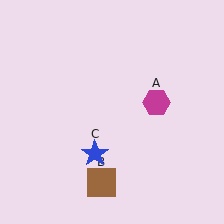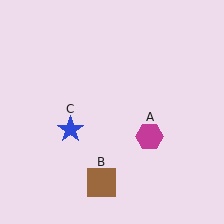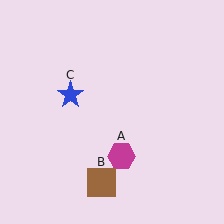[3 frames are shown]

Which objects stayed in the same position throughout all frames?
Brown square (object B) remained stationary.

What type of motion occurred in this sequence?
The magenta hexagon (object A), blue star (object C) rotated clockwise around the center of the scene.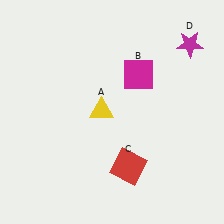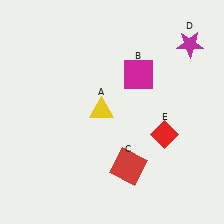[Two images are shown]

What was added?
A red diamond (E) was added in Image 2.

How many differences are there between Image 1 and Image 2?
There is 1 difference between the two images.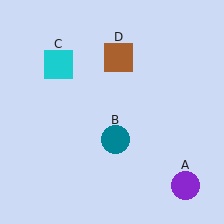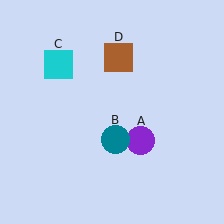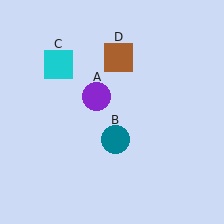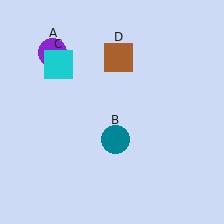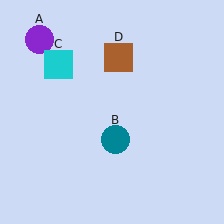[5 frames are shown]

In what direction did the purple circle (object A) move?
The purple circle (object A) moved up and to the left.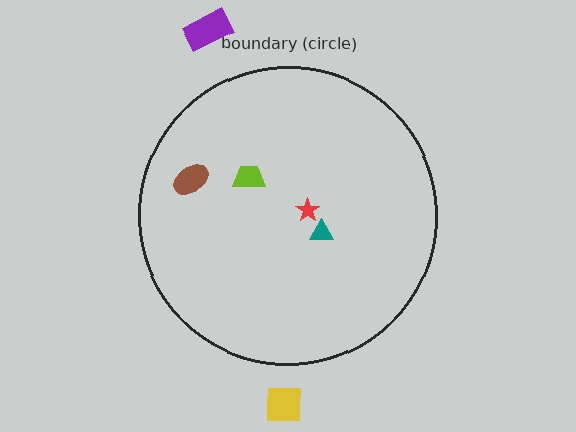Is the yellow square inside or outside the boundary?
Outside.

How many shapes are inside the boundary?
4 inside, 2 outside.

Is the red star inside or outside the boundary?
Inside.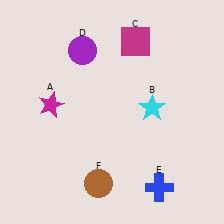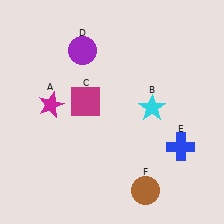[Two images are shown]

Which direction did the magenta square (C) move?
The magenta square (C) moved down.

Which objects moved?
The objects that moved are: the magenta square (C), the blue cross (E), the brown circle (F).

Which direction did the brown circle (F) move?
The brown circle (F) moved right.